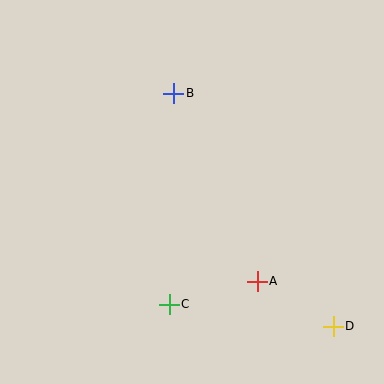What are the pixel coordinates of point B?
Point B is at (174, 94).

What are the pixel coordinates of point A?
Point A is at (257, 281).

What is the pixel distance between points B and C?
The distance between B and C is 211 pixels.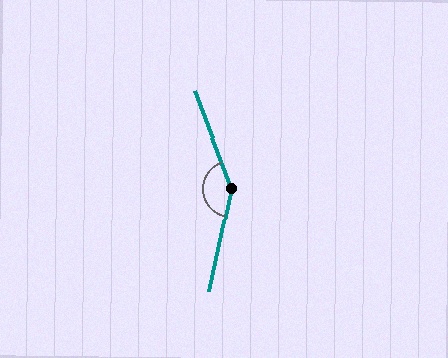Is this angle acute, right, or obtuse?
It is obtuse.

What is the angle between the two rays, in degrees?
Approximately 147 degrees.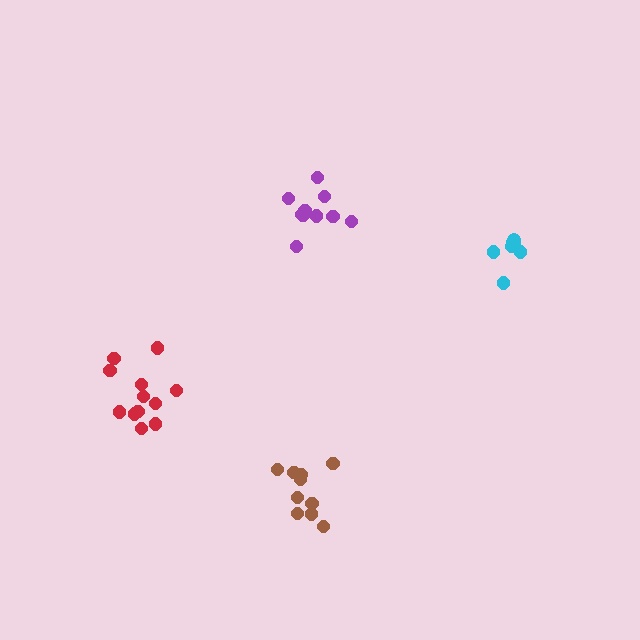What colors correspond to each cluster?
The clusters are colored: red, purple, cyan, brown.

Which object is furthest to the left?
The red cluster is leftmost.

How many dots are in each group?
Group 1: 12 dots, Group 2: 10 dots, Group 3: 7 dots, Group 4: 10 dots (39 total).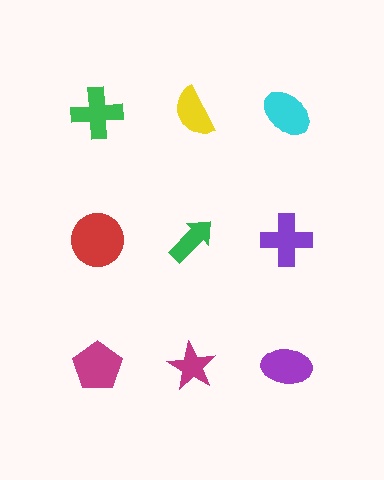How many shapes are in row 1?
3 shapes.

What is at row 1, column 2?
A yellow semicircle.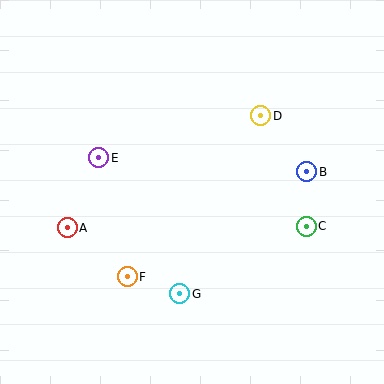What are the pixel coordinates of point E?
Point E is at (99, 158).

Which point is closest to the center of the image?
Point E at (99, 158) is closest to the center.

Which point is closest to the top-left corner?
Point E is closest to the top-left corner.